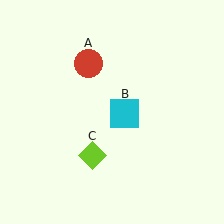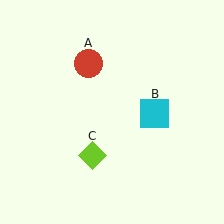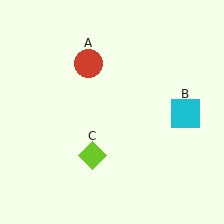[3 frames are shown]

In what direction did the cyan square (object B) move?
The cyan square (object B) moved right.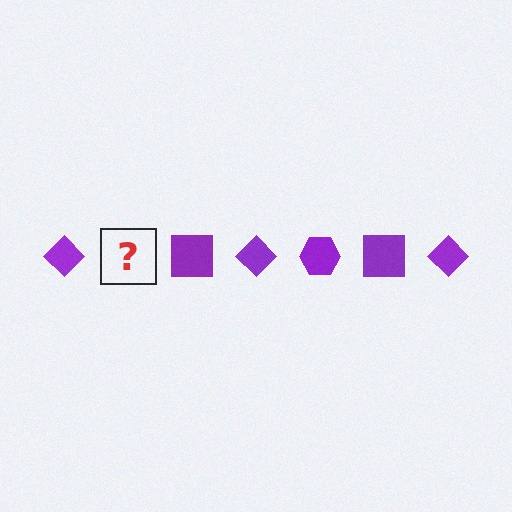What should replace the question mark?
The question mark should be replaced with a purple hexagon.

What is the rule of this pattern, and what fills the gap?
The rule is that the pattern cycles through diamond, hexagon, square shapes in purple. The gap should be filled with a purple hexagon.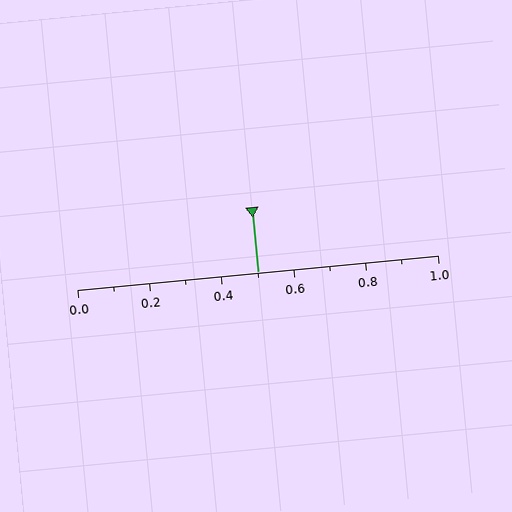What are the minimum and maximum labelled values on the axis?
The axis runs from 0.0 to 1.0.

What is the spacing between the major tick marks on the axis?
The major ticks are spaced 0.2 apart.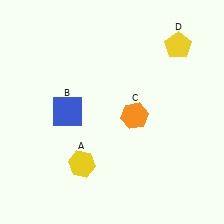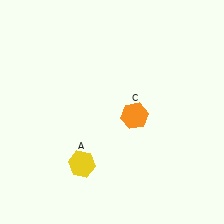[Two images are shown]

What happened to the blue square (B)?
The blue square (B) was removed in Image 2. It was in the top-left area of Image 1.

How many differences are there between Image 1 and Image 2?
There are 2 differences between the two images.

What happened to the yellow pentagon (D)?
The yellow pentagon (D) was removed in Image 2. It was in the top-right area of Image 1.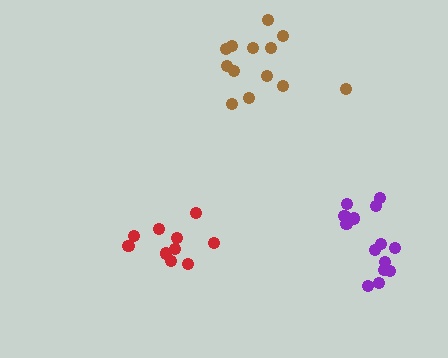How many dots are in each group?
Group 1: 10 dots, Group 2: 13 dots, Group 3: 15 dots (38 total).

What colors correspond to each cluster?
The clusters are colored: red, brown, purple.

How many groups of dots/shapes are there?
There are 3 groups.